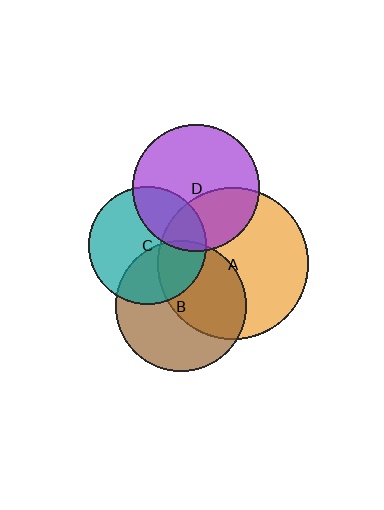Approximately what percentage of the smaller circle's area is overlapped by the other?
Approximately 35%.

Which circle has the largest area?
Circle A (orange).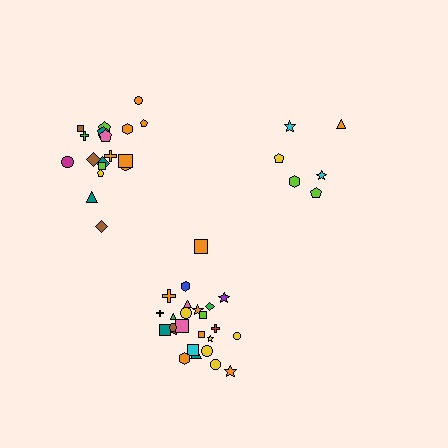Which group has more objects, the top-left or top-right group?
The top-left group.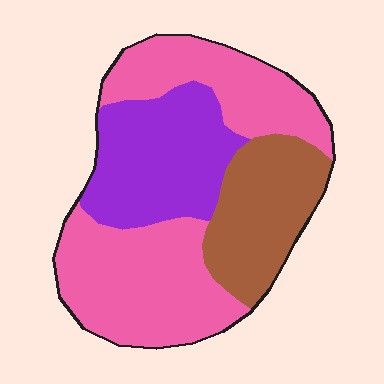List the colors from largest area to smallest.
From largest to smallest: pink, purple, brown.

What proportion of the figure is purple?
Purple covers 27% of the figure.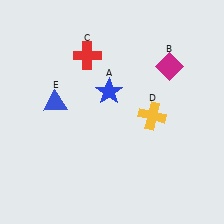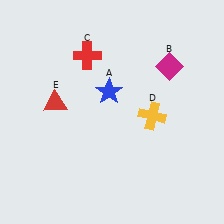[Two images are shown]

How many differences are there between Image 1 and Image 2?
There is 1 difference between the two images.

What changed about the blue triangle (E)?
In Image 1, E is blue. In Image 2, it changed to red.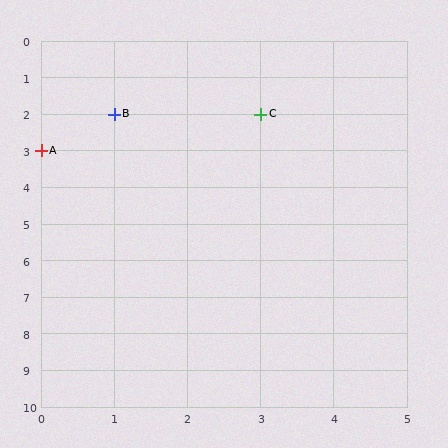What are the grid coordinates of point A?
Point A is at grid coordinates (0, 3).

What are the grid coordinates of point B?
Point B is at grid coordinates (1, 2).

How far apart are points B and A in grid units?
Points B and A are 1 column and 1 row apart (about 1.4 grid units diagonally).